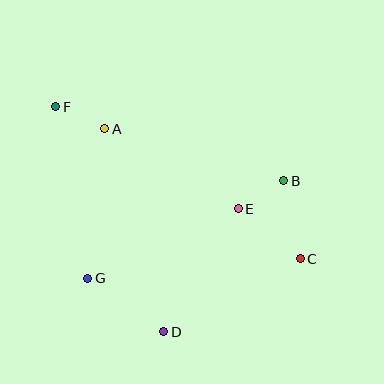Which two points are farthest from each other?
Points C and F are farthest from each other.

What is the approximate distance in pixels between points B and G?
The distance between B and G is approximately 219 pixels.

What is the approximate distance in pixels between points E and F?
The distance between E and F is approximately 209 pixels.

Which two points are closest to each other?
Points B and E are closest to each other.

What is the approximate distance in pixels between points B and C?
The distance between B and C is approximately 80 pixels.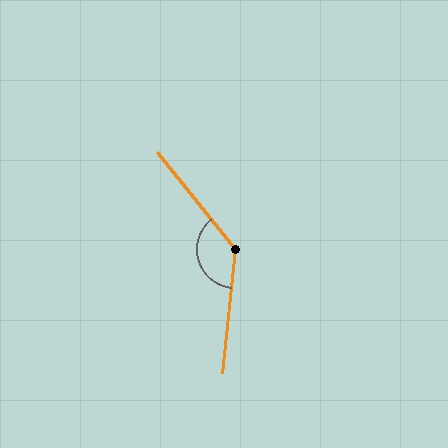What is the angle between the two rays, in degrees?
Approximately 135 degrees.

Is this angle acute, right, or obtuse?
It is obtuse.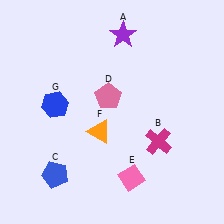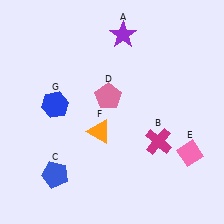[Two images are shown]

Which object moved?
The pink diamond (E) moved right.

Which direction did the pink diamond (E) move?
The pink diamond (E) moved right.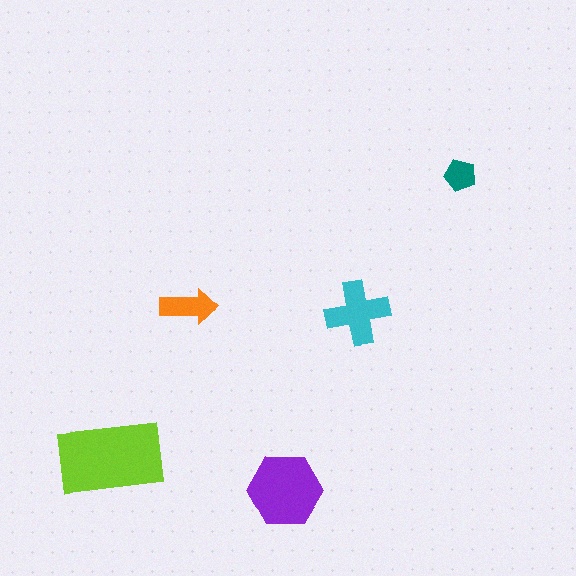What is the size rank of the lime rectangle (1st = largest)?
1st.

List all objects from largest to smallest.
The lime rectangle, the purple hexagon, the cyan cross, the orange arrow, the teal pentagon.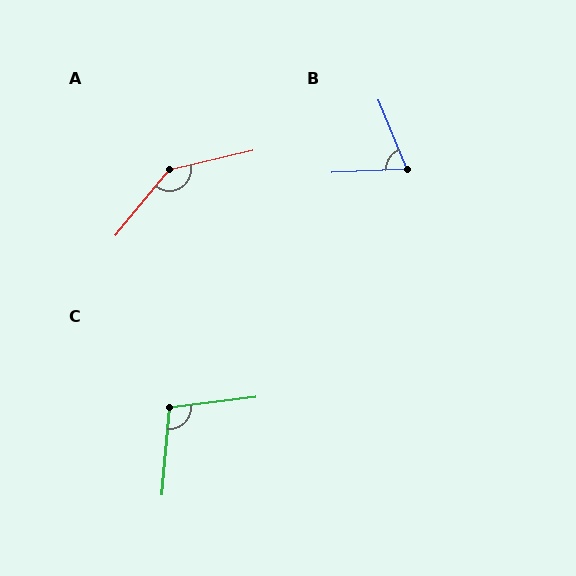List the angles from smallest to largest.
B (70°), C (102°), A (142°).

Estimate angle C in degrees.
Approximately 102 degrees.